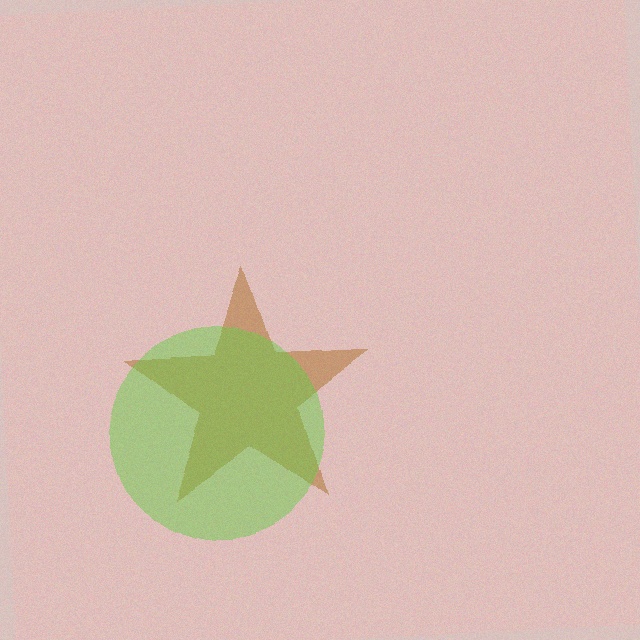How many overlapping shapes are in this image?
There are 2 overlapping shapes in the image.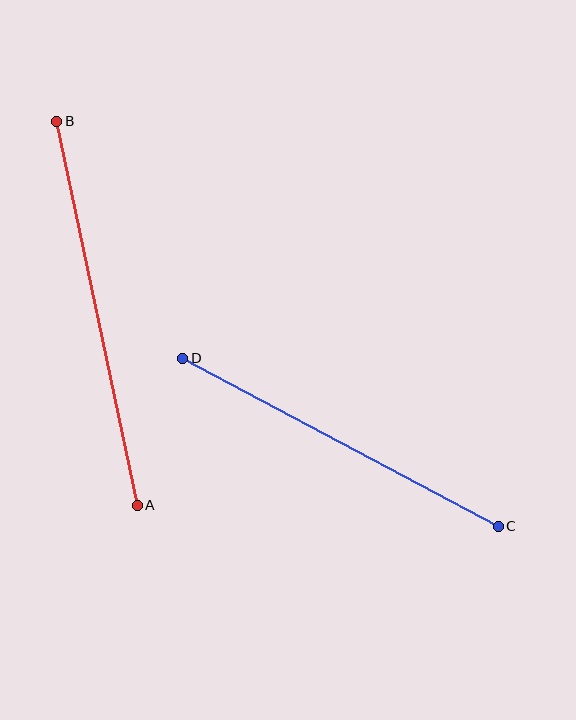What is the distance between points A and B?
The distance is approximately 393 pixels.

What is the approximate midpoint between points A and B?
The midpoint is at approximately (97, 313) pixels.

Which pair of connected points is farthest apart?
Points A and B are farthest apart.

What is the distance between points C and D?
The distance is approximately 357 pixels.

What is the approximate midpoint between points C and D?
The midpoint is at approximately (341, 442) pixels.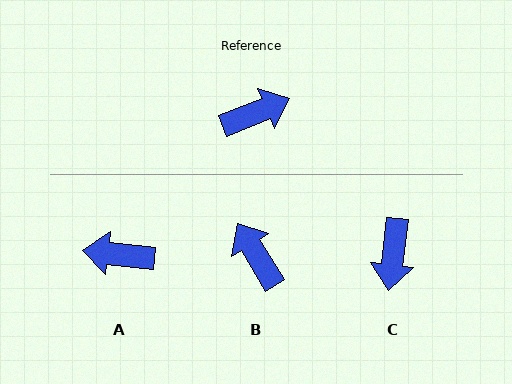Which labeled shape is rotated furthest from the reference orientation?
A, about 152 degrees away.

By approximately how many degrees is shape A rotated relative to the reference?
Approximately 152 degrees counter-clockwise.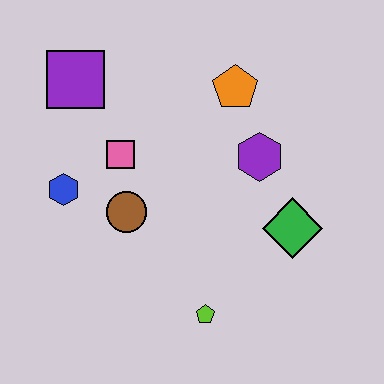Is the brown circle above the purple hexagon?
No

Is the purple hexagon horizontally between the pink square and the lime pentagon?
No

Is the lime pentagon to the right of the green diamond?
No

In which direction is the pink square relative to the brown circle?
The pink square is above the brown circle.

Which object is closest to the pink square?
The brown circle is closest to the pink square.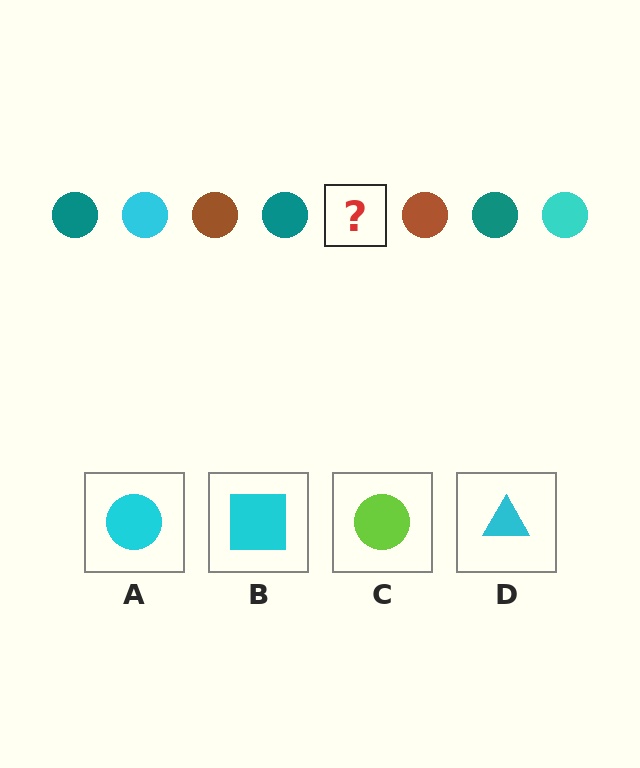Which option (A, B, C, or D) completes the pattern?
A.